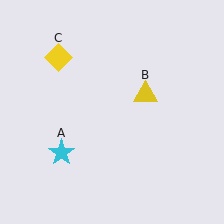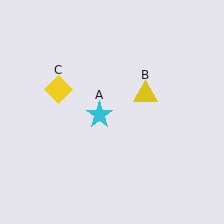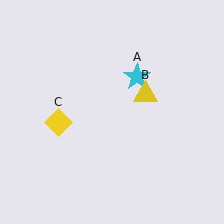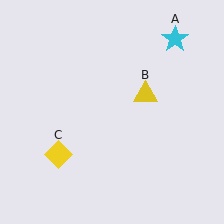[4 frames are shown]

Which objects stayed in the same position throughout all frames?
Yellow triangle (object B) remained stationary.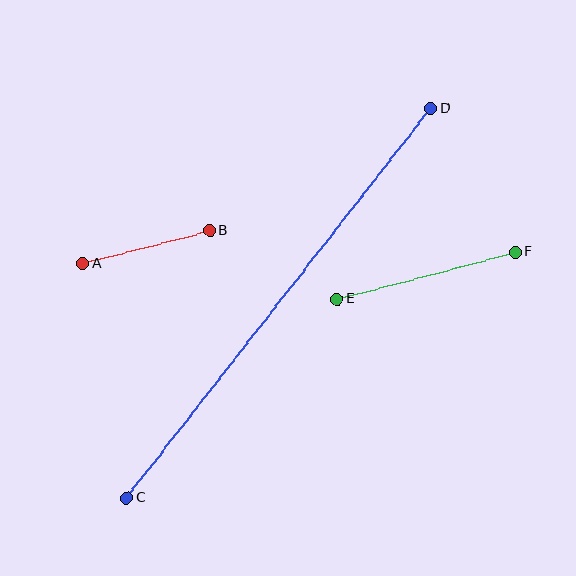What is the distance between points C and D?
The distance is approximately 495 pixels.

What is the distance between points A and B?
The distance is approximately 131 pixels.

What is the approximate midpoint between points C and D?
The midpoint is at approximately (279, 303) pixels.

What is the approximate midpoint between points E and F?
The midpoint is at approximately (426, 275) pixels.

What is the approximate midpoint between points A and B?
The midpoint is at approximately (146, 247) pixels.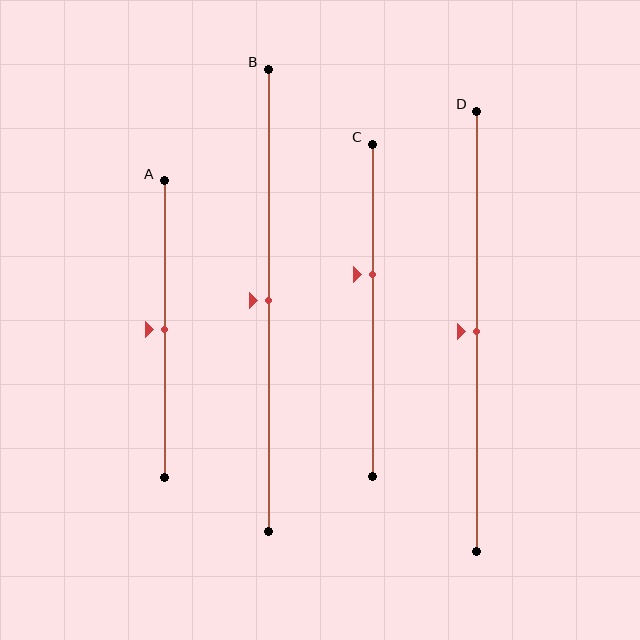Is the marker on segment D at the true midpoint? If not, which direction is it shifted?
Yes, the marker on segment D is at the true midpoint.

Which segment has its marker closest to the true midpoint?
Segment A has its marker closest to the true midpoint.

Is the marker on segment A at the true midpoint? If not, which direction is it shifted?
Yes, the marker on segment A is at the true midpoint.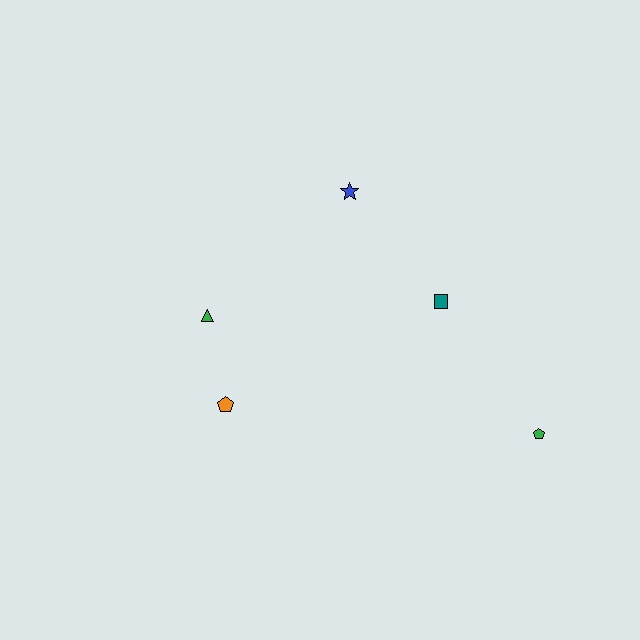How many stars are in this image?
There is 1 star.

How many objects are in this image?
There are 5 objects.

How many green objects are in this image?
There are 2 green objects.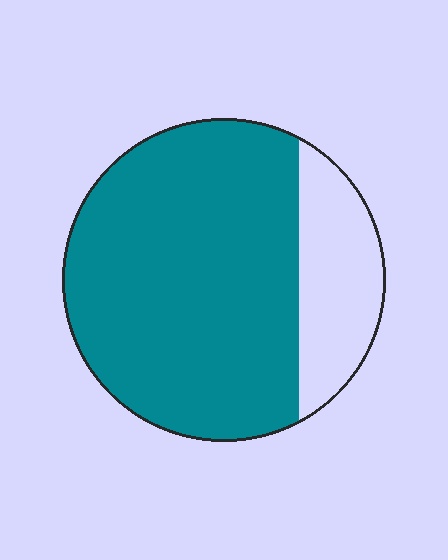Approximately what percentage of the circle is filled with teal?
Approximately 80%.